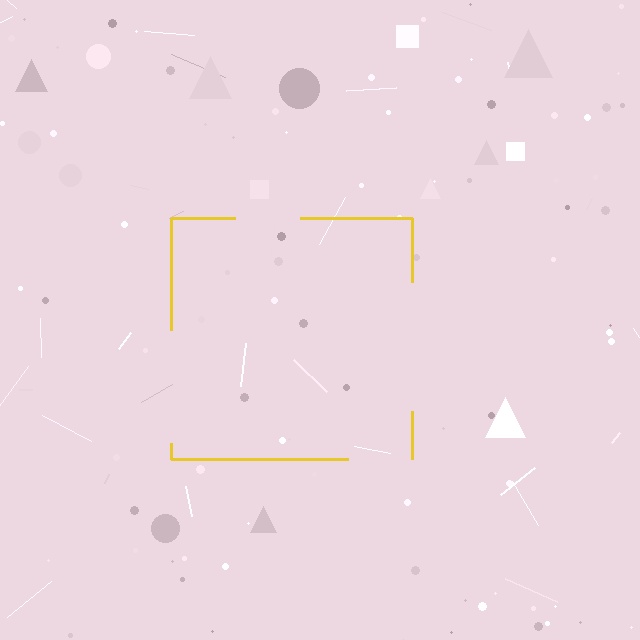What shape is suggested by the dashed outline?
The dashed outline suggests a square.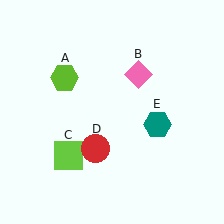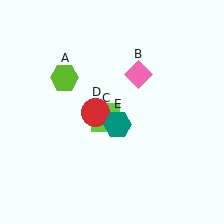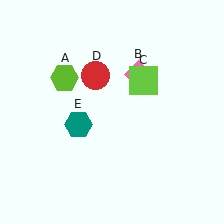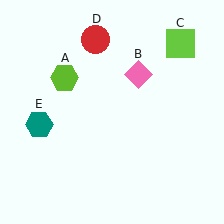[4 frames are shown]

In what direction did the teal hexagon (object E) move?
The teal hexagon (object E) moved left.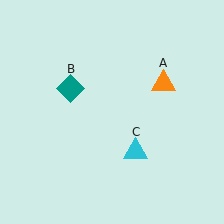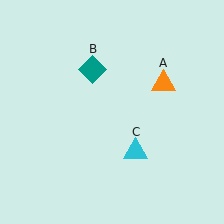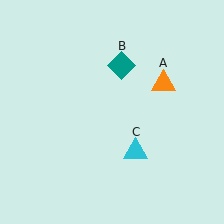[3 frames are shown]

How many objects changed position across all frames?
1 object changed position: teal diamond (object B).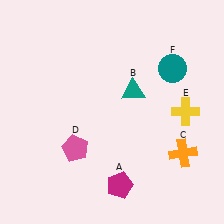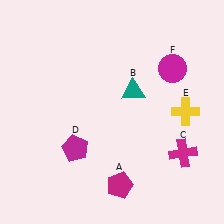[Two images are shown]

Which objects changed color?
C changed from orange to magenta. D changed from pink to magenta. F changed from teal to magenta.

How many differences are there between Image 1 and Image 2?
There are 3 differences between the two images.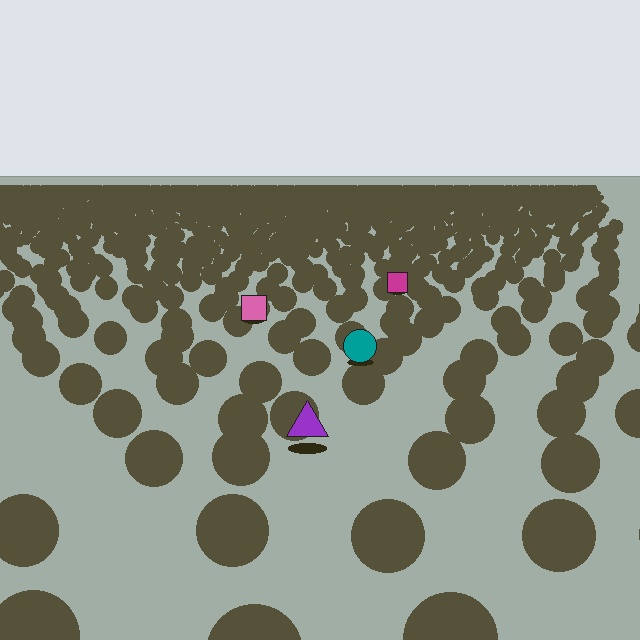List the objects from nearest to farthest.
From nearest to farthest: the purple triangle, the teal circle, the pink square, the magenta square.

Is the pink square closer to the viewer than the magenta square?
Yes. The pink square is closer — you can tell from the texture gradient: the ground texture is coarser near it.